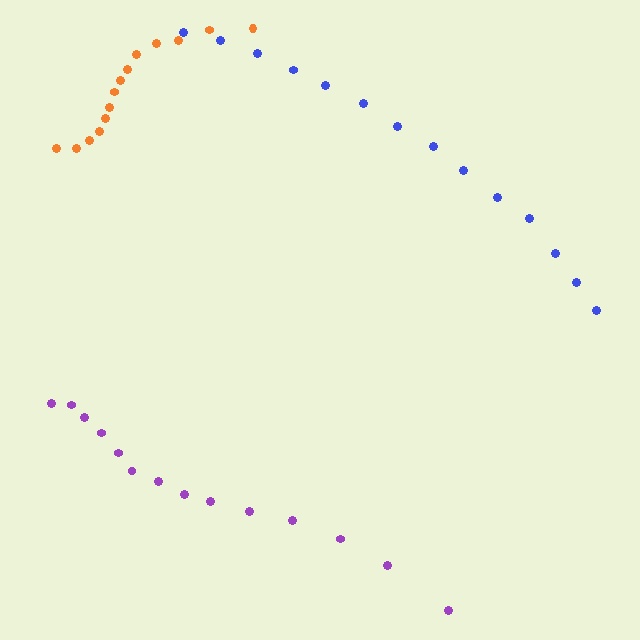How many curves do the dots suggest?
There are 3 distinct paths.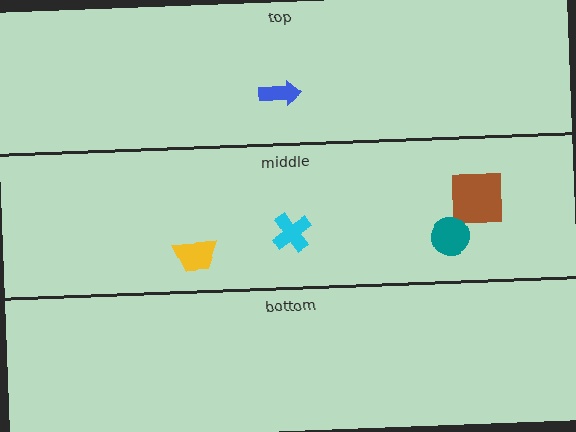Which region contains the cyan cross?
The middle region.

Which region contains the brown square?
The middle region.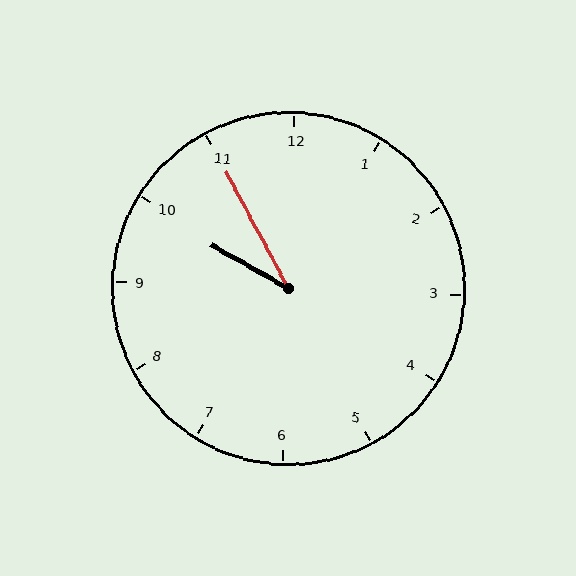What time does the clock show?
9:55.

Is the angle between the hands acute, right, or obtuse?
It is acute.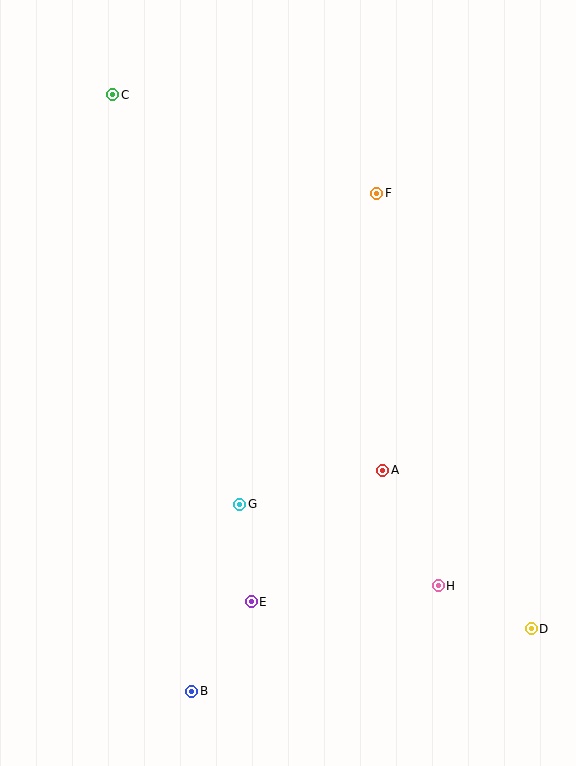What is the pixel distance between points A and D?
The distance between A and D is 217 pixels.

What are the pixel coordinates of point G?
Point G is at (240, 504).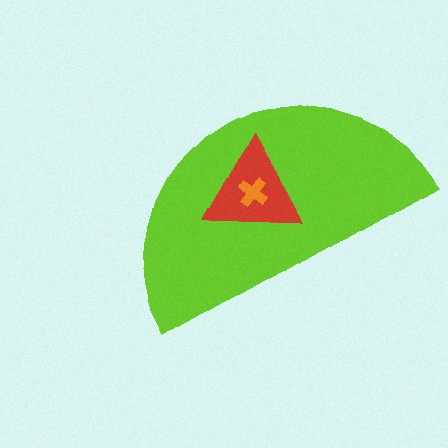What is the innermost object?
The orange cross.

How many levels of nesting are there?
3.